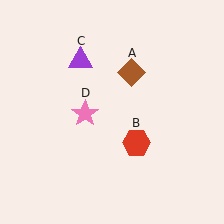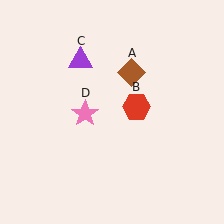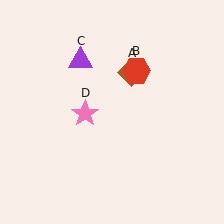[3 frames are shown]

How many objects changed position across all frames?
1 object changed position: red hexagon (object B).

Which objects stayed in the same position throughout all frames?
Brown diamond (object A) and purple triangle (object C) and pink star (object D) remained stationary.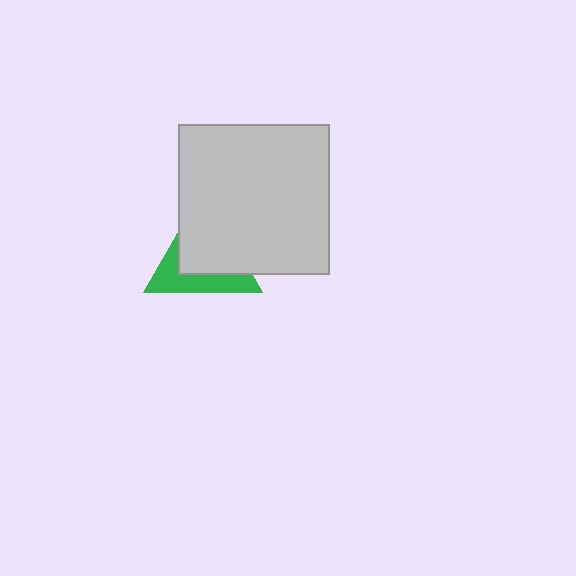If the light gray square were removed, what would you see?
You would see the complete green triangle.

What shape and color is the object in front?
The object in front is a light gray square.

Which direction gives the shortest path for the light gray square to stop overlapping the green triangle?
Moving toward the upper-right gives the shortest separation.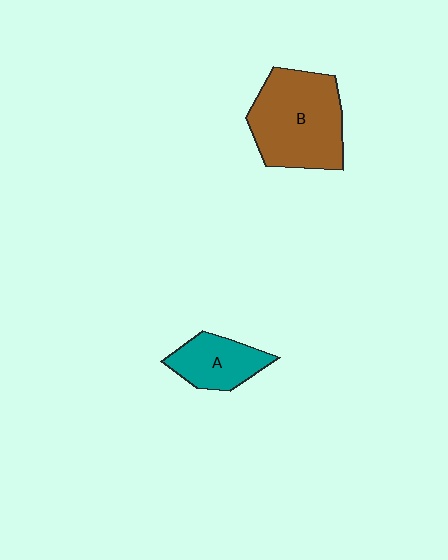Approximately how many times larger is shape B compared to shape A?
Approximately 2.0 times.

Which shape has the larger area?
Shape B (brown).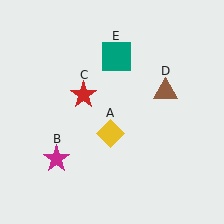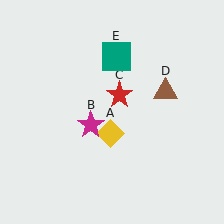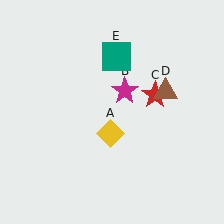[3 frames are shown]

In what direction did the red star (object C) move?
The red star (object C) moved right.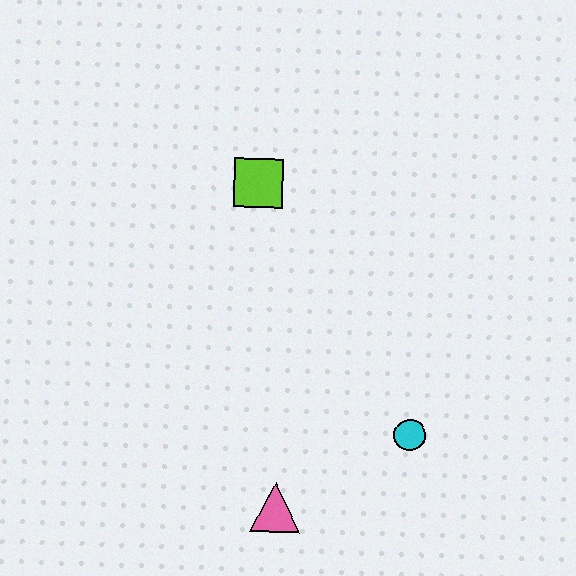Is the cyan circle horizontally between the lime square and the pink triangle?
No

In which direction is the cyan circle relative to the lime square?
The cyan circle is below the lime square.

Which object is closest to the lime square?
The cyan circle is closest to the lime square.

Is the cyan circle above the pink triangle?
Yes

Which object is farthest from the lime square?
The pink triangle is farthest from the lime square.